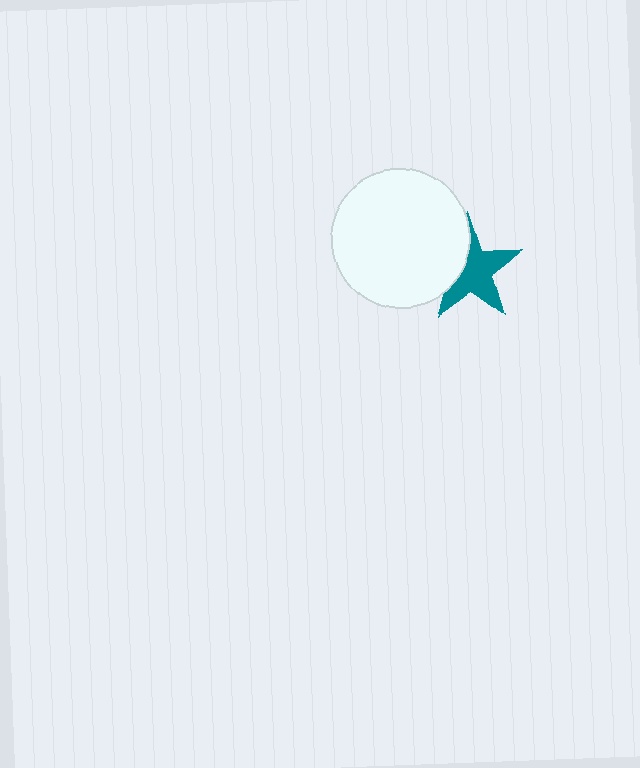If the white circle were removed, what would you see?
You would see the complete teal star.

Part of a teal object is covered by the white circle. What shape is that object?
It is a star.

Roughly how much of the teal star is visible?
Most of it is visible (roughly 66%).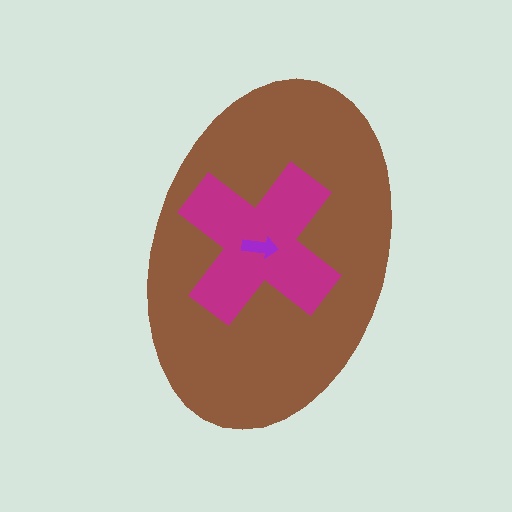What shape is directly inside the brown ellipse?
The magenta cross.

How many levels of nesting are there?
3.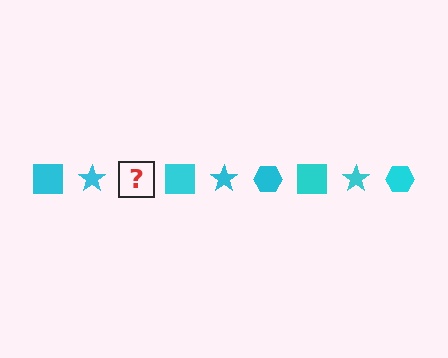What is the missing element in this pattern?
The missing element is a cyan hexagon.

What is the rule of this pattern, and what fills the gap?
The rule is that the pattern cycles through square, star, hexagon shapes in cyan. The gap should be filled with a cyan hexagon.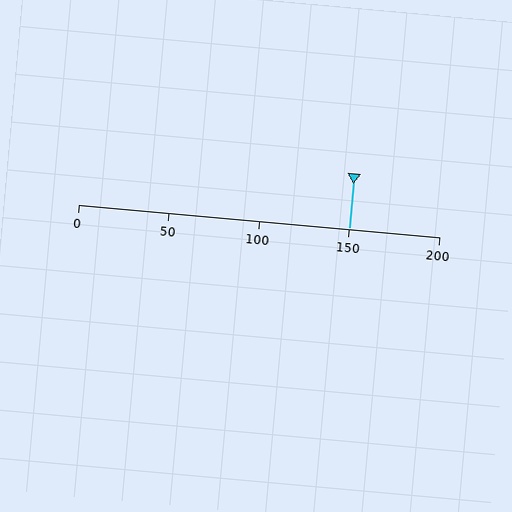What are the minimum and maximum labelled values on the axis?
The axis runs from 0 to 200.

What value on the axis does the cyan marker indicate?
The marker indicates approximately 150.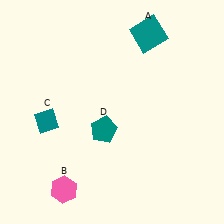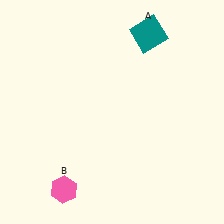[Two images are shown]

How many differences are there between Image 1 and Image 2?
There are 2 differences between the two images.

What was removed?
The teal diamond (C), the teal pentagon (D) were removed in Image 2.